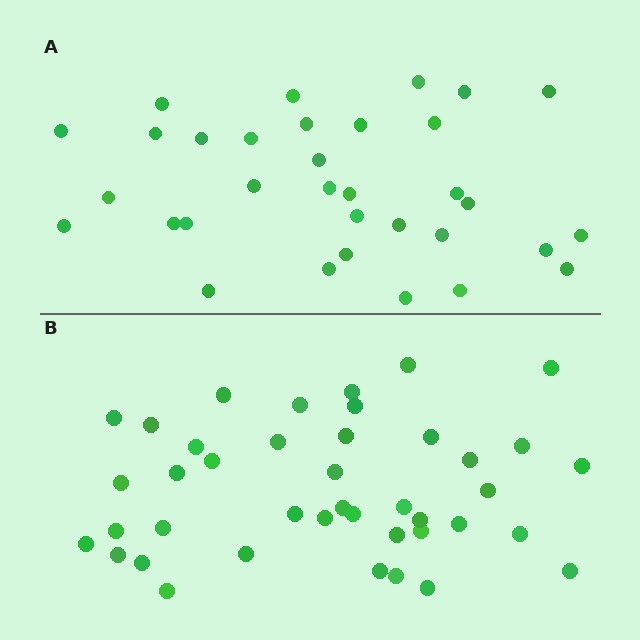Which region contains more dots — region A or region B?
Region B (the bottom region) has more dots.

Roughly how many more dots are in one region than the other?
Region B has roughly 8 or so more dots than region A.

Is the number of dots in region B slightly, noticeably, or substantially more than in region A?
Region B has only slightly more — the two regions are fairly close. The ratio is roughly 1.2 to 1.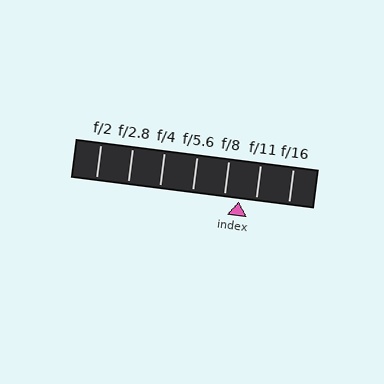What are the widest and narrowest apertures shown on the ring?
The widest aperture shown is f/2 and the narrowest is f/16.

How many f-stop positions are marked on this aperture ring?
There are 7 f-stop positions marked.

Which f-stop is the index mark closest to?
The index mark is closest to f/8.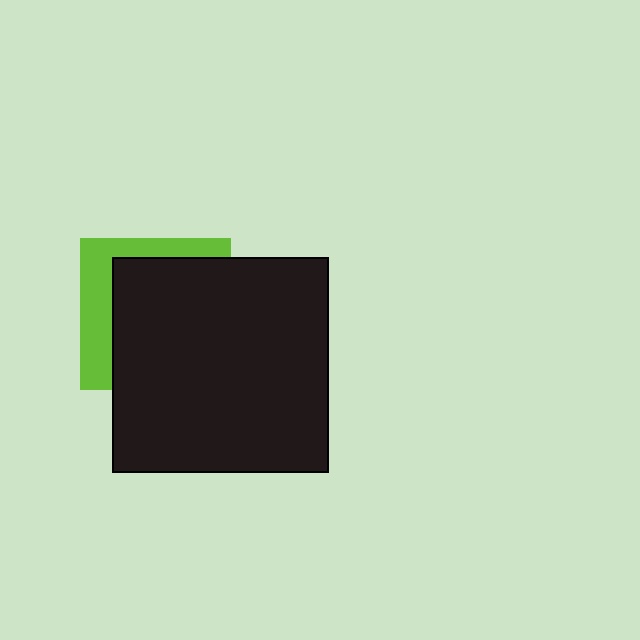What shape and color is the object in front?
The object in front is a black square.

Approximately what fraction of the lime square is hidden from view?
Roughly 69% of the lime square is hidden behind the black square.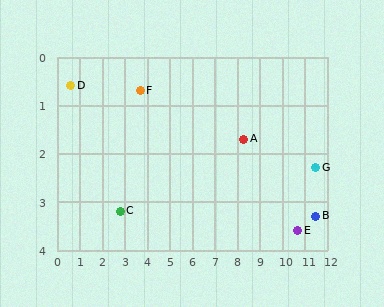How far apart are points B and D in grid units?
Points B and D are about 11.2 grid units apart.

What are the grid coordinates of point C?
Point C is at approximately (2.8, 3.2).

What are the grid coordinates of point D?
Point D is at approximately (0.6, 0.6).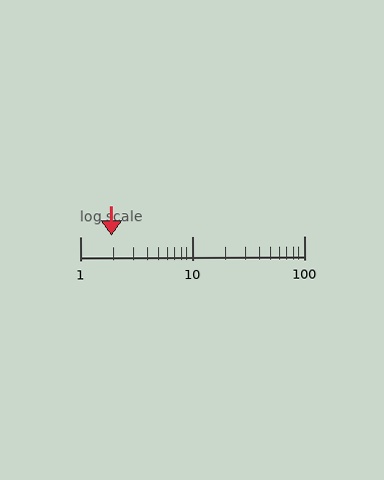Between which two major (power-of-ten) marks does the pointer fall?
The pointer is between 1 and 10.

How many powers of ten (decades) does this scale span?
The scale spans 2 decades, from 1 to 100.